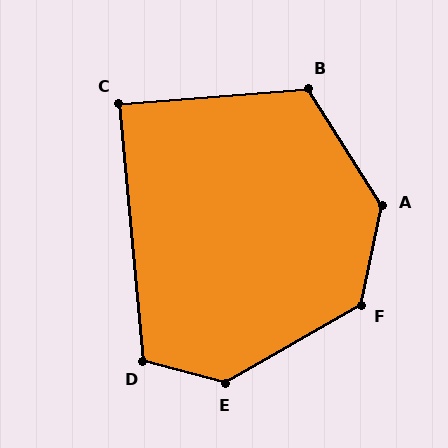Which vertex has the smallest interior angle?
C, at approximately 89 degrees.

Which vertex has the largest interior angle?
A, at approximately 136 degrees.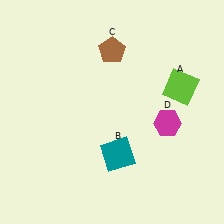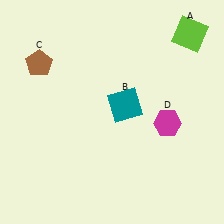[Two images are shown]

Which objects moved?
The objects that moved are: the lime square (A), the teal square (B), the brown pentagon (C).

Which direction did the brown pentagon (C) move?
The brown pentagon (C) moved left.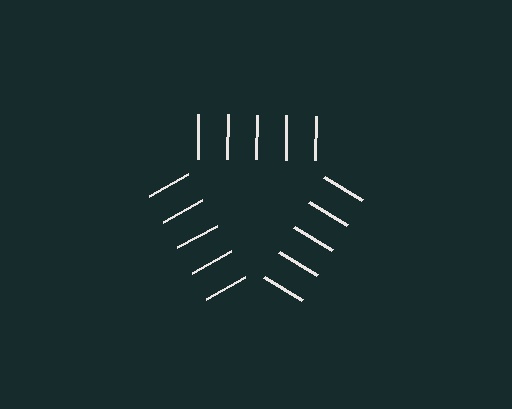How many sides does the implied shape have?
3 sides — the line-ends trace a triangle.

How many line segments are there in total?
15 — 5 along each of the 3 edges.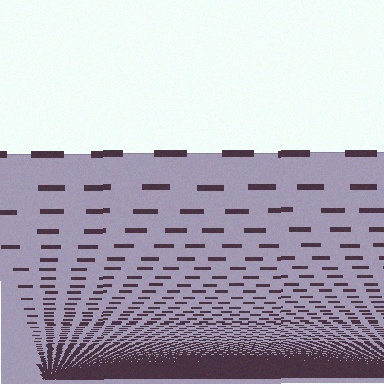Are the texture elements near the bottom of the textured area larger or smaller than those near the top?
Smaller. The gradient is inverted — elements near the bottom are smaller and denser.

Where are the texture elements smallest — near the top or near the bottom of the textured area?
Near the bottom.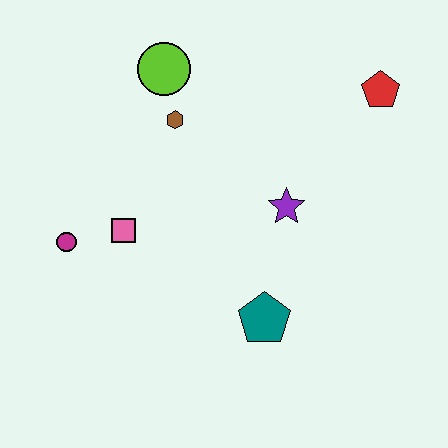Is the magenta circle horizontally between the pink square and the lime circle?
No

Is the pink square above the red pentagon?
No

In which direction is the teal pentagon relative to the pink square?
The teal pentagon is to the right of the pink square.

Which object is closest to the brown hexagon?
The lime circle is closest to the brown hexagon.